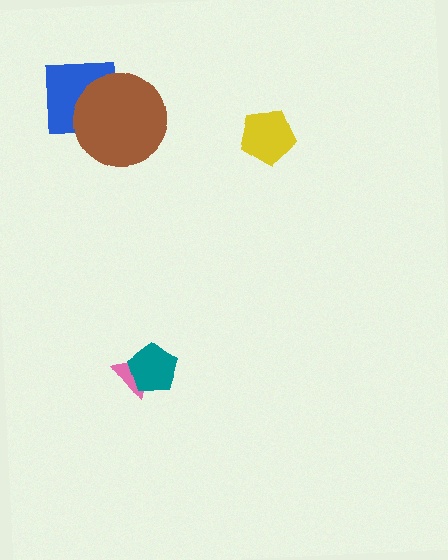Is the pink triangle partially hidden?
Yes, it is partially covered by another shape.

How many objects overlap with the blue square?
1 object overlaps with the blue square.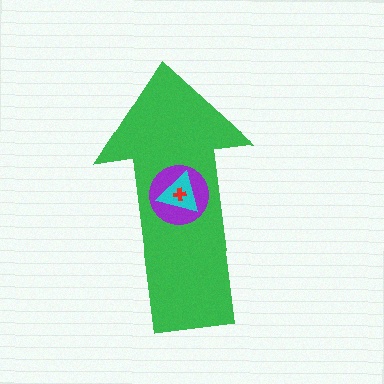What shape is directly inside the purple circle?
The cyan triangle.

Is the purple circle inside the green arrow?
Yes.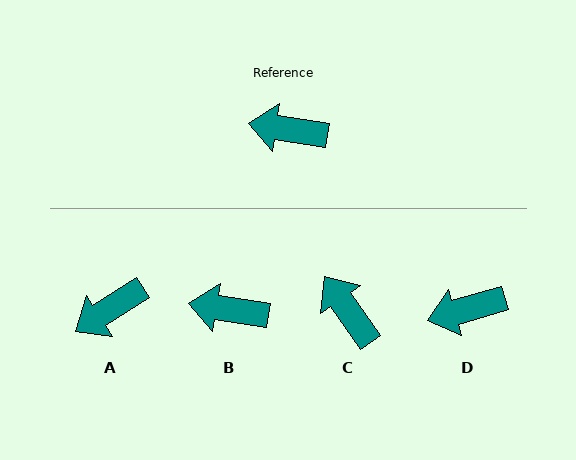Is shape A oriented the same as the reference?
No, it is off by about 42 degrees.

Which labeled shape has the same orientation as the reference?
B.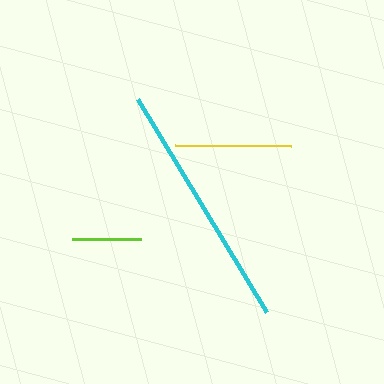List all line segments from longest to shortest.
From longest to shortest: cyan, yellow, lime.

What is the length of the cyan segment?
The cyan segment is approximately 249 pixels long.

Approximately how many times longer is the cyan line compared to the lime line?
The cyan line is approximately 3.6 times the length of the lime line.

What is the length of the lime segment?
The lime segment is approximately 69 pixels long.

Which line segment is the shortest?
The lime line is the shortest at approximately 69 pixels.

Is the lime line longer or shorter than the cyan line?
The cyan line is longer than the lime line.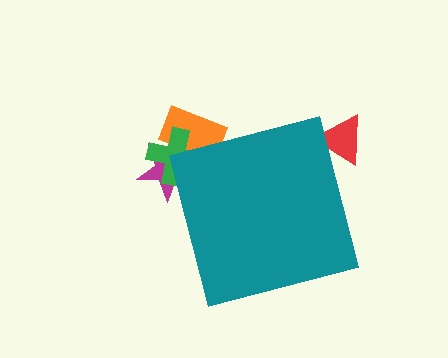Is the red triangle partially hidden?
Yes, the red triangle is partially hidden behind the teal square.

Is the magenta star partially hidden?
Yes, the magenta star is partially hidden behind the teal square.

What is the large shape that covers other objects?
A teal square.